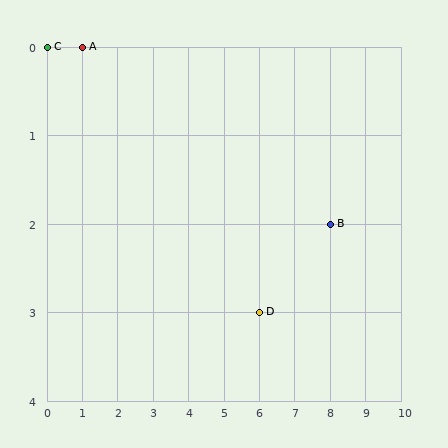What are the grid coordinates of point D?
Point D is at grid coordinates (6, 3).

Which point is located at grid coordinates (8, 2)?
Point B is at (8, 2).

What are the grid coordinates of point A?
Point A is at grid coordinates (1, 0).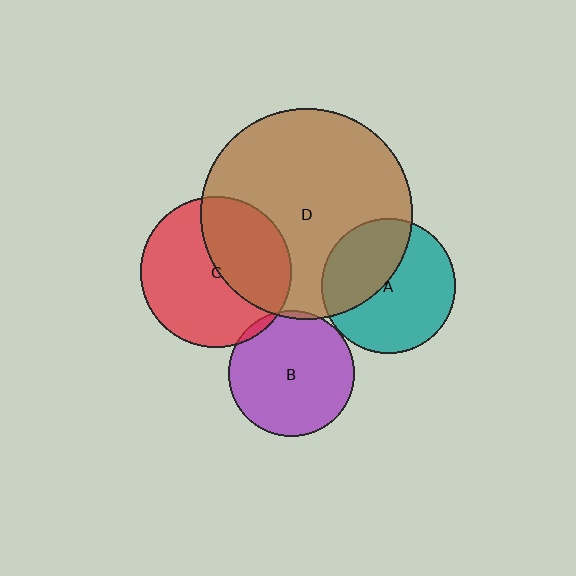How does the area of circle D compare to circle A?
Approximately 2.5 times.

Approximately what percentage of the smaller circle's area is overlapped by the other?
Approximately 40%.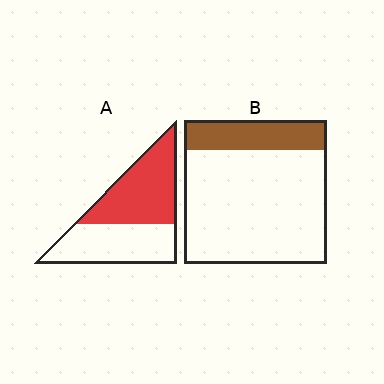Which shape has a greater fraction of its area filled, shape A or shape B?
Shape A.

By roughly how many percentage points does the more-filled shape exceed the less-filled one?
By roughly 30 percentage points (A over B).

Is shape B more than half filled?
No.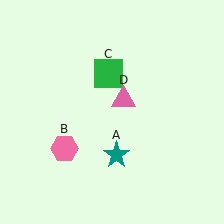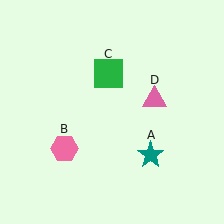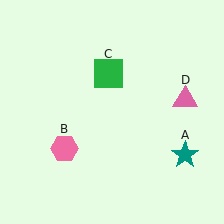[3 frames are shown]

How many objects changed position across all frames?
2 objects changed position: teal star (object A), pink triangle (object D).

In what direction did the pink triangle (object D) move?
The pink triangle (object D) moved right.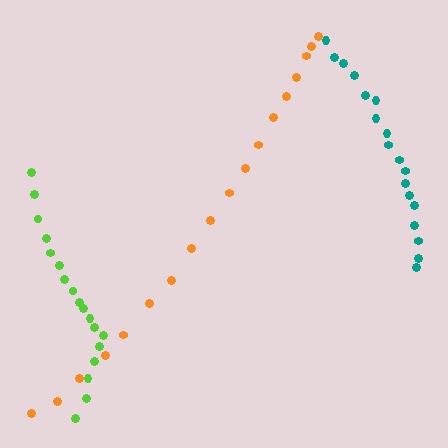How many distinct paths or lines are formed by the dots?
There are 3 distinct paths.